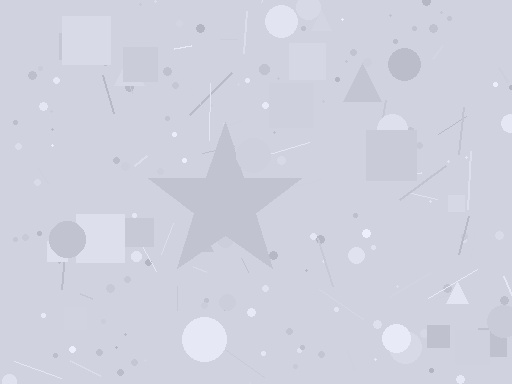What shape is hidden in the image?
A star is hidden in the image.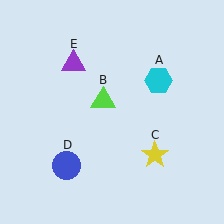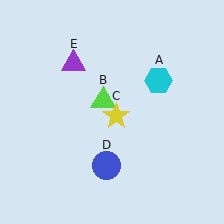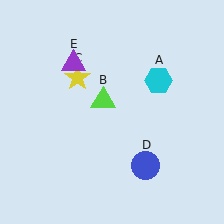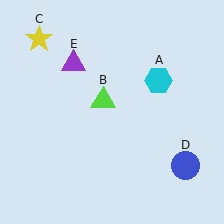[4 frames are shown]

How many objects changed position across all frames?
2 objects changed position: yellow star (object C), blue circle (object D).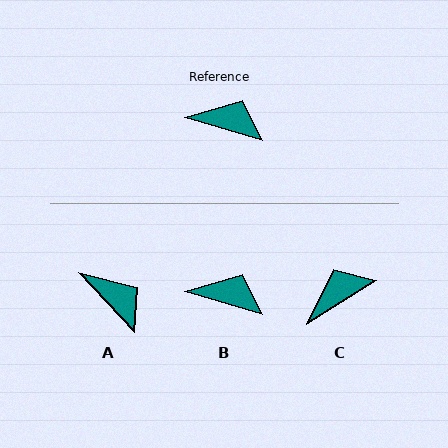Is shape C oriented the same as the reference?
No, it is off by about 49 degrees.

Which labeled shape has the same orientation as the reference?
B.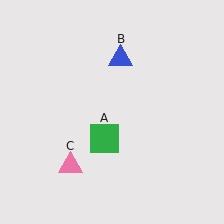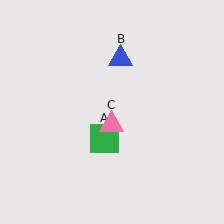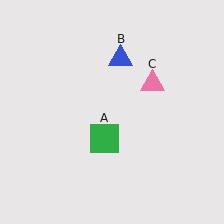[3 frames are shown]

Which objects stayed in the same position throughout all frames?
Green square (object A) and blue triangle (object B) remained stationary.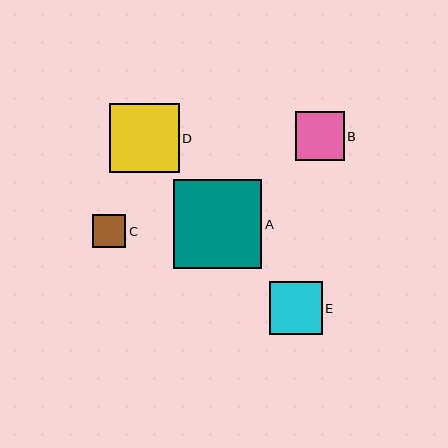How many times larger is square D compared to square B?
Square D is approximately 1.4 times the size of square B.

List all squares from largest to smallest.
From largest to smallest: A, D, E, B, C.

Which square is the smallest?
Square C is the smallest with a size of approximately 33 pixels.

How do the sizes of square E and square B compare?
Square E and square B are approximately the same size.